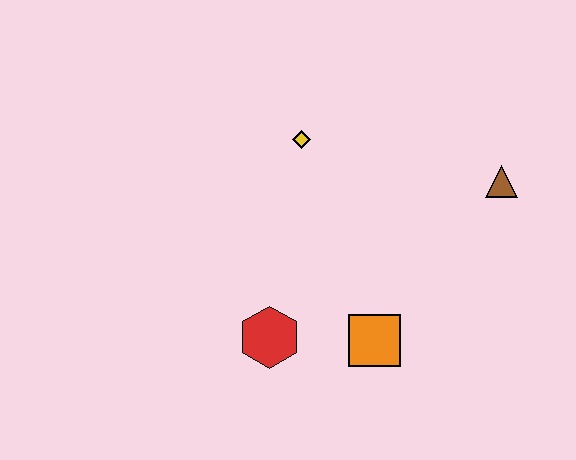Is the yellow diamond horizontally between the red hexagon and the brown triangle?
Yes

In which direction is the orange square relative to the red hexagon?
The orange square is to the right of the red hexagon.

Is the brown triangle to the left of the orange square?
No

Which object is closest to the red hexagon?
The orange square is closest to the red hexagon.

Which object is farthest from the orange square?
The yellow diamond is farthest from the orange square.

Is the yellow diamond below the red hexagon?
No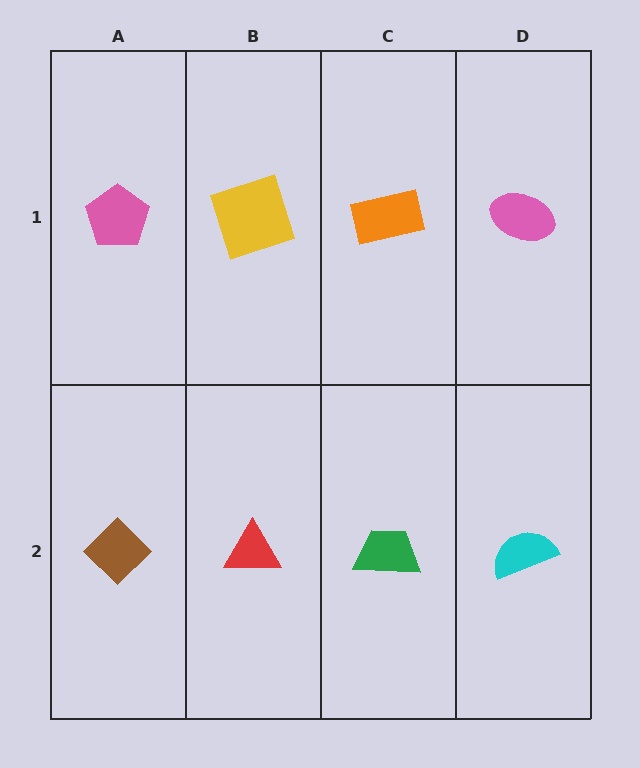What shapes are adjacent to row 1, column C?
A green trapezoid (row 2, column C), a yellow square (row 1, column B), a pink ellipse (row 1, column D).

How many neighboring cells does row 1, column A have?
2.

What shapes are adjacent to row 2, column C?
An orange rectangle (row 1, column C), a red triangle (row 2, column B), a cyan semicircle (row 2, column D).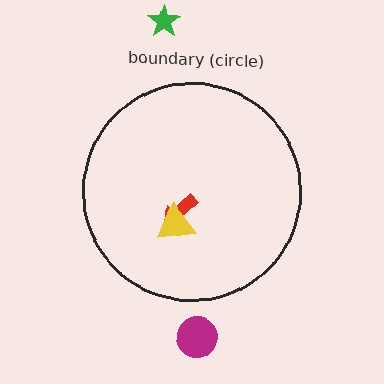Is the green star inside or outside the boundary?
Outside.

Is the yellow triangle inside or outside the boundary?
Inside.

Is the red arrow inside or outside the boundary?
Inside.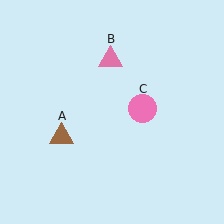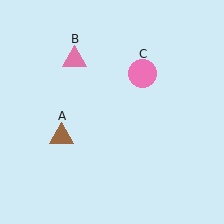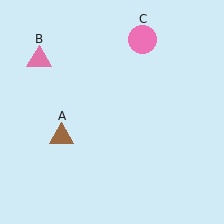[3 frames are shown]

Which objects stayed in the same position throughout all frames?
Brown triangle (object A) remained stationary.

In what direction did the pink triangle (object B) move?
The pink triangle (object B) moved left.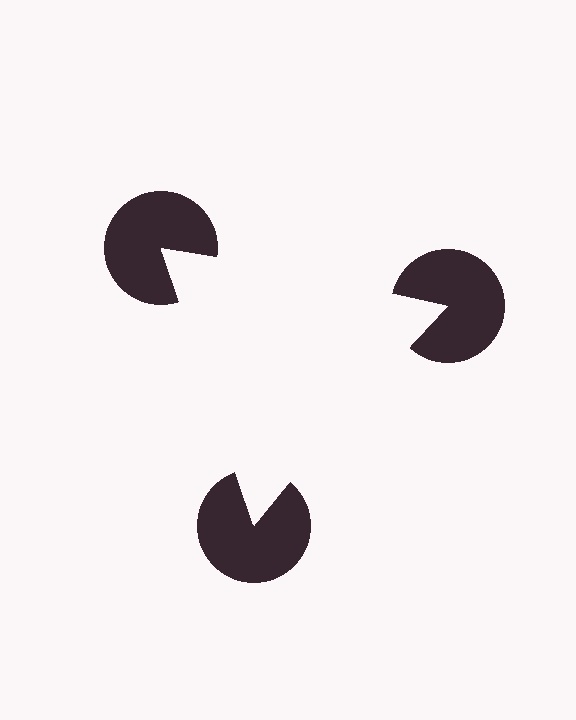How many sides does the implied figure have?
3 sides.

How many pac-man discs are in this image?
There are 3 — one at each vertex of the illusory triangle.